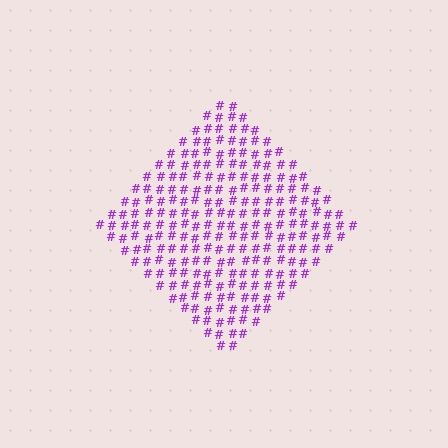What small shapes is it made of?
It is made of small hash symbols.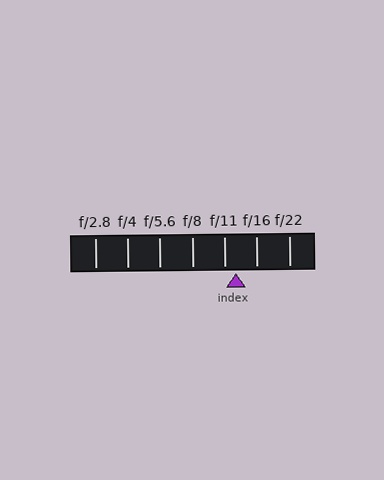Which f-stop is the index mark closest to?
The index mark is closest to f/11.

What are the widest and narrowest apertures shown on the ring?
The widest aperture shown is f/2.8 and the narrowest is f/22.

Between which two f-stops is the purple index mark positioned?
The index mark is between f/11 and f/16.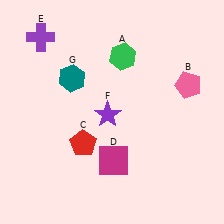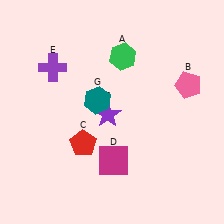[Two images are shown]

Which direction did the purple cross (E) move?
The purple cross (E) moved down.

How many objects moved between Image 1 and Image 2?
2 objects moved between the two images.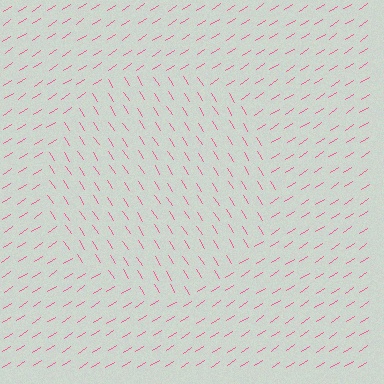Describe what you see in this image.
The image is filled with small pink line segments. A circle region in the image has lines oriented differently from the surrounding lines, creating a visible texture boundary.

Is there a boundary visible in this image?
Yes, there is a texture boundary formed by a change in line orientation.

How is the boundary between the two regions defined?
The boundary is defined purely by a change in line orientation (approximately 89 degrees difference). All lines are the same color and thickness.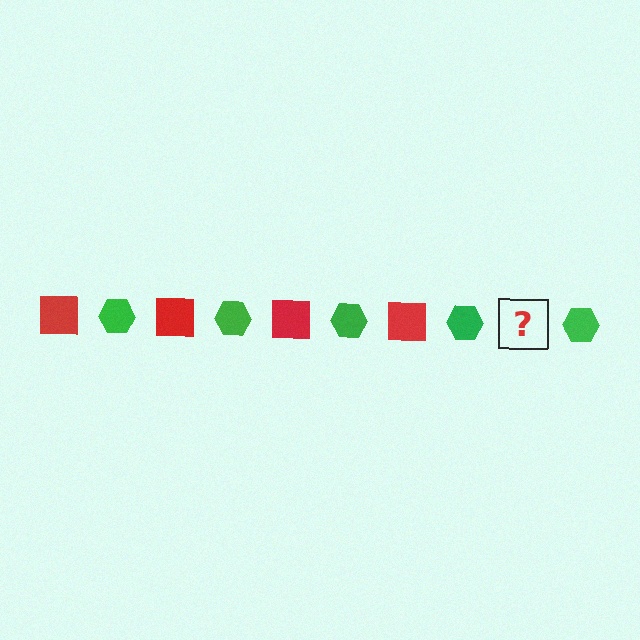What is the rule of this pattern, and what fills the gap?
The rule is that the pattern alternates between red square and green hexagon. The gap should be filled with a red square.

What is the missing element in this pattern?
The missing element is a red square.